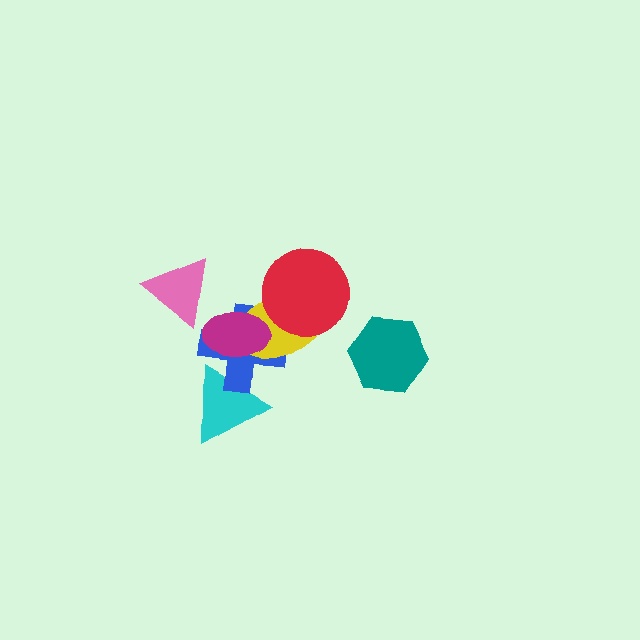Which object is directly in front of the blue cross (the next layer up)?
The yellow ellipse is directly in front of the blue cross.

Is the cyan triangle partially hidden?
Yes, it is partially covered by another shape.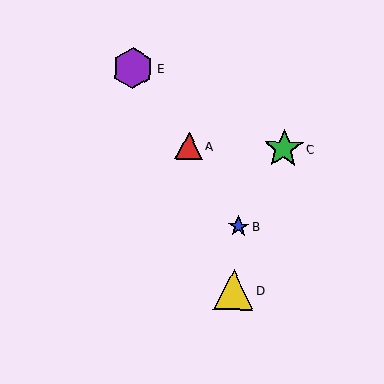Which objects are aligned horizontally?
Objects A, C are aligned horizontally.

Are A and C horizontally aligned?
Yes, both are at y≈146.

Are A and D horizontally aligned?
No, A is at y≈146 and D is at y≈290.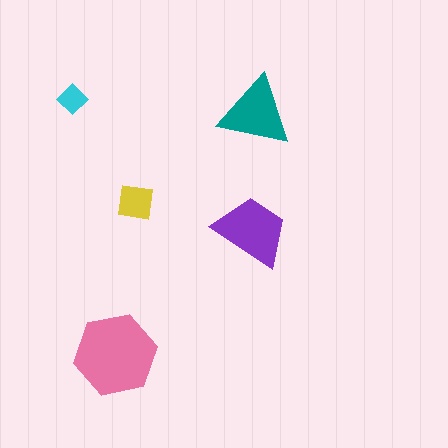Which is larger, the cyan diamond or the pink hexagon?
The pink hexagon.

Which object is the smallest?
The cyan diamond.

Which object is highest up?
The cyan diamond is topmost.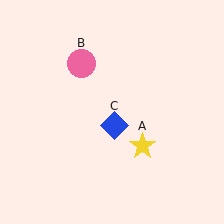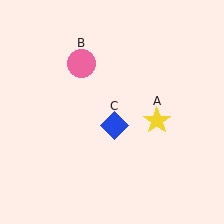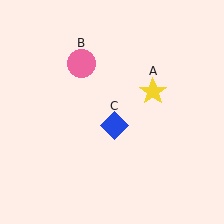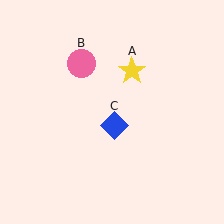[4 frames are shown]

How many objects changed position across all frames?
1 object changed position: yellow star (object A).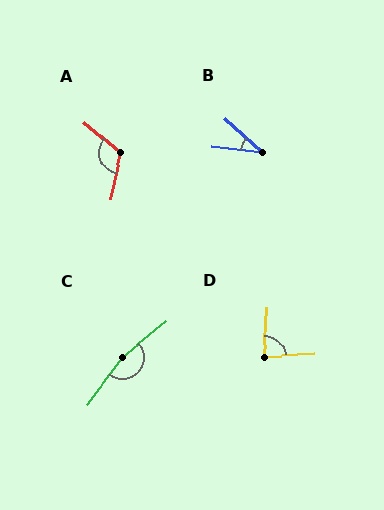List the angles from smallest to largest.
B (36°), D (82°), A (118°), C (166°).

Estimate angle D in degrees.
Approximately 82 degrees.